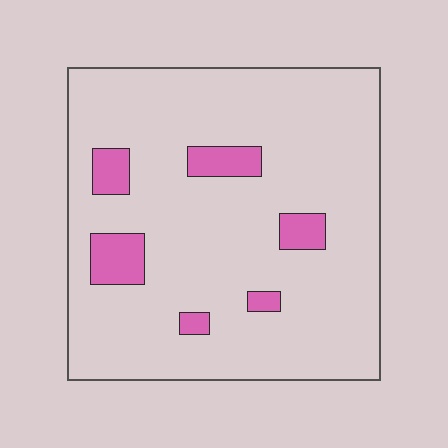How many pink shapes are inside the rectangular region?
6.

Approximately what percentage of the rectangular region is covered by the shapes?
Approximately 10%.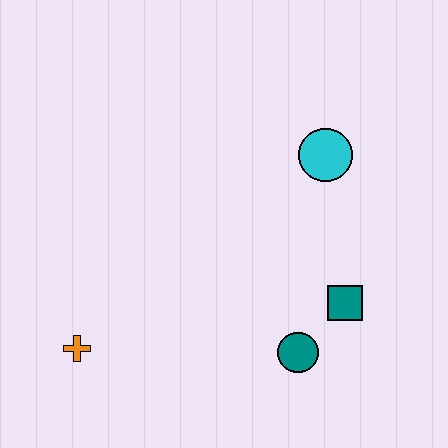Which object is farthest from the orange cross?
The cyan circle is farthest from the orange cross.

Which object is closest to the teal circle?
The teal square is closest to the teal circle.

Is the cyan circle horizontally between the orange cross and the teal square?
Yes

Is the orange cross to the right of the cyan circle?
No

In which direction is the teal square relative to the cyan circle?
The teal square is below the cyan circle.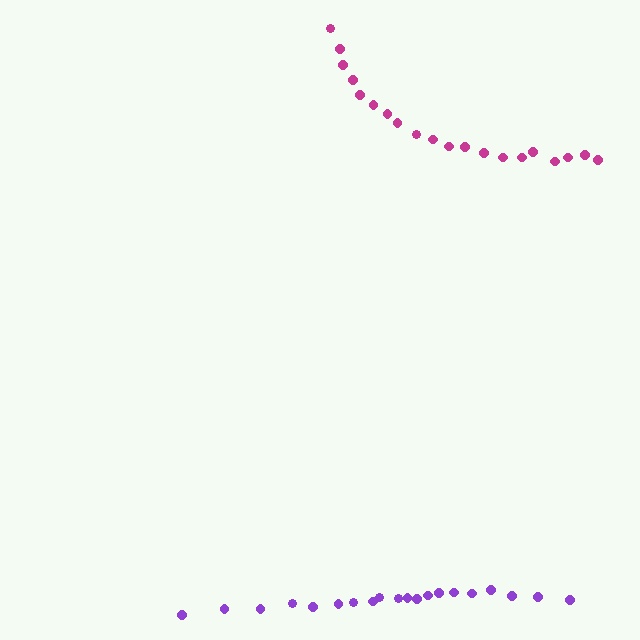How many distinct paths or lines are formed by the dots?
There are 2 distinct paths.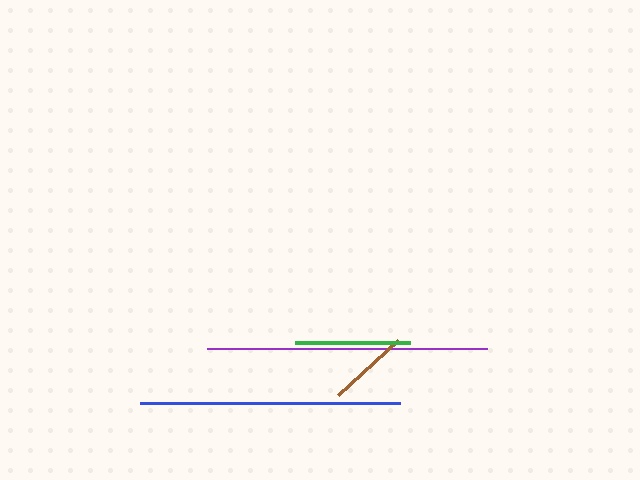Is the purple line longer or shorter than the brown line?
The purple line is longer than the brown line.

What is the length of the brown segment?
The brown segment is approximately 82 pixels long.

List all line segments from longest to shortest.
From longest to shortest: purple, blue, green, brown.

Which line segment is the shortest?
The brown line is the shortest at approximately 82 pixels.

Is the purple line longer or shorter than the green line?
The purple line is longer than the green line.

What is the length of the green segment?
The green segment is approximately 115 pixels long.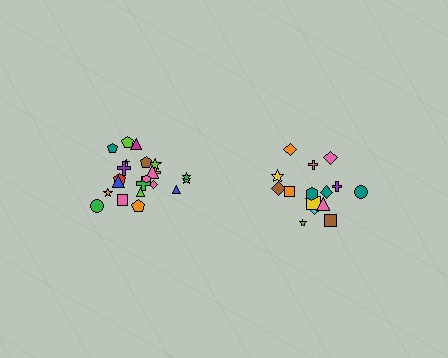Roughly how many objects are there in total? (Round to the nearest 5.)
Roughly 40 objects in total.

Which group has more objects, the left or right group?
The left group.